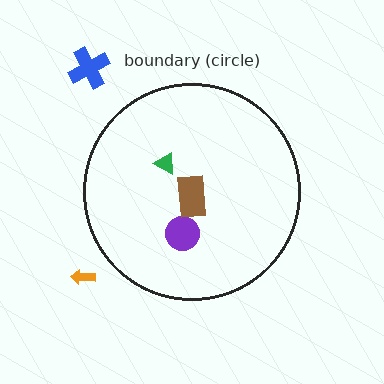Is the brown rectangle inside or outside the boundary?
Inside.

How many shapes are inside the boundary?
3 inside, 2 outside.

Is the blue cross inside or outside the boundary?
Outside.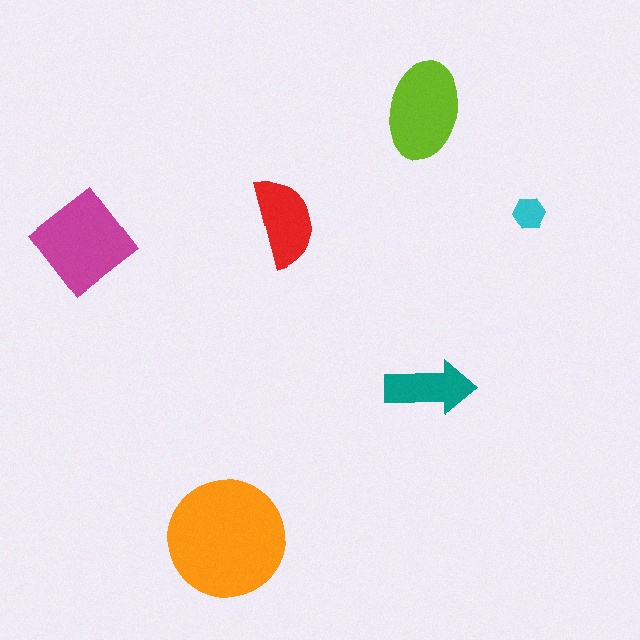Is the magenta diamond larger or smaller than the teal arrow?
Larger.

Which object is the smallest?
The cyan hexagon.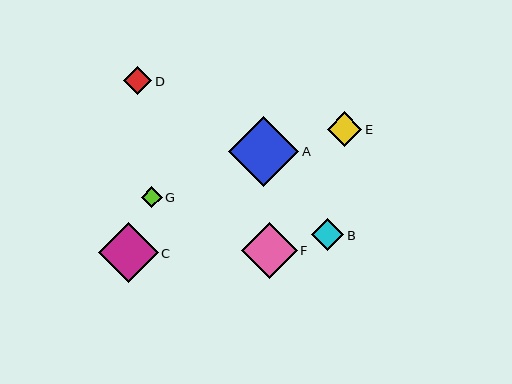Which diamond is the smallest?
Diamond G is the smallest with a size of approximately 21 pixels.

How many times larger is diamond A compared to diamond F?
Diamond A is approximately 1.2 times the size of diamond F.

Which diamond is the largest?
Diamond A is the largest with a size of approximately 70 pixels.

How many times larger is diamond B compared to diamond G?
Diamond B is approximately 1.5 times the size of diamond G.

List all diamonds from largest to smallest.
From largest to smallest: A, C, F, E, B, D, G.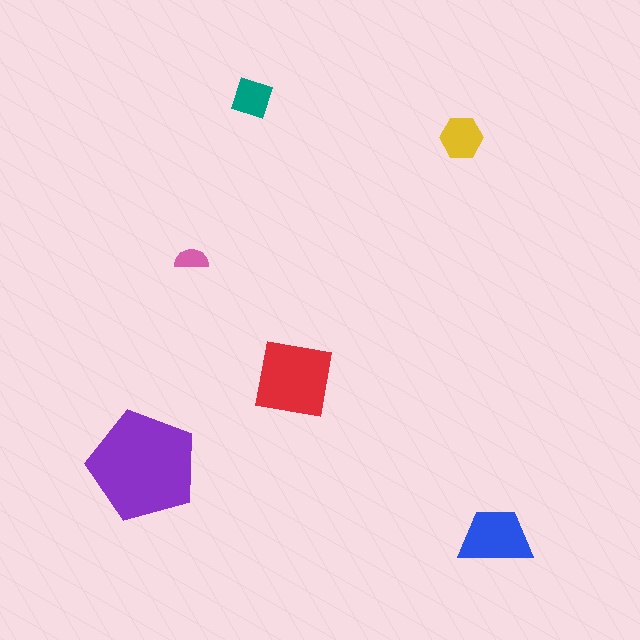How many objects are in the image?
There are 6 objects in the image.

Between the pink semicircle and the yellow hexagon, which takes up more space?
The yellow hexagon.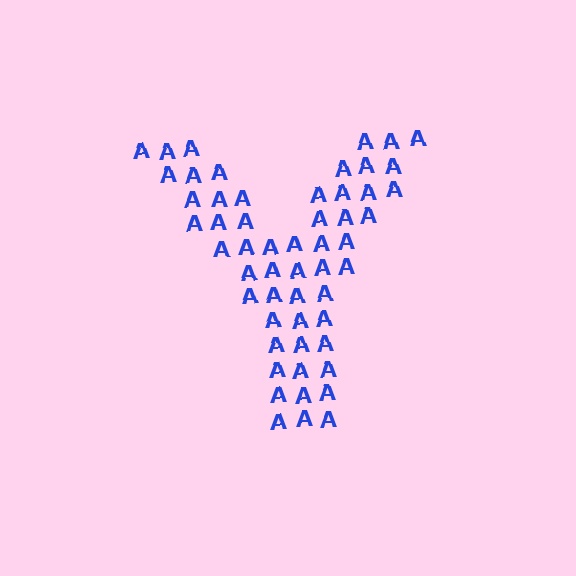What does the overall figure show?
The overall figure shows the letter Y.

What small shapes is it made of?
It is made of small letter A's.